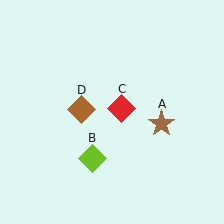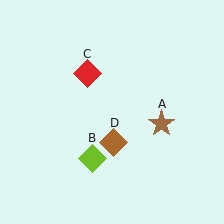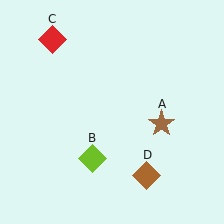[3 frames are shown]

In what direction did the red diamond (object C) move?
The red diamond (object C) moved up and to the left.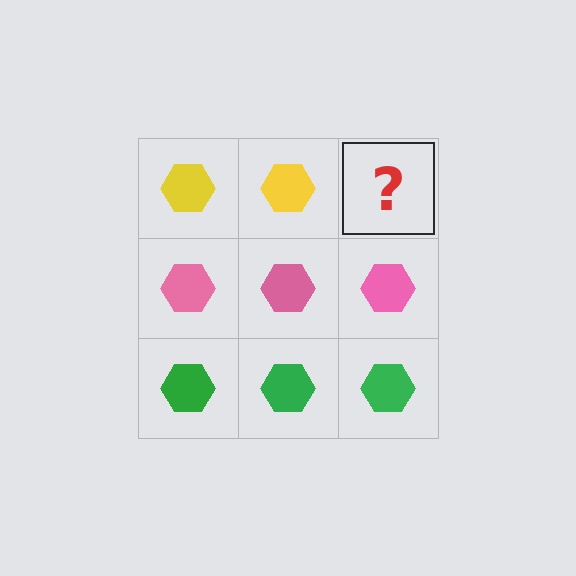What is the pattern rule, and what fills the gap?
The rule is that each row has a consistent color. The gap should be filled with a yellow hexagon.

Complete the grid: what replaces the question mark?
The question mark should be replaced with a yellow hexagon.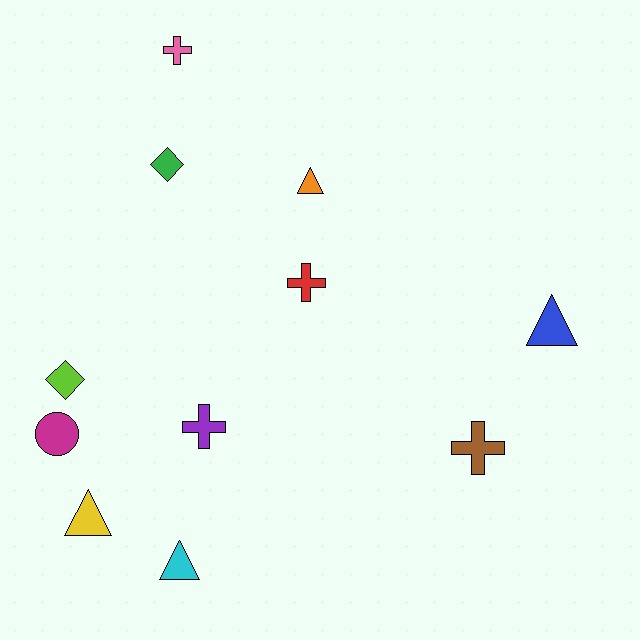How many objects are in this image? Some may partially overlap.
There are 11 objects.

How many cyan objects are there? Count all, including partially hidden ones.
There is 1 cyan object.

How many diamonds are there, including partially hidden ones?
There are 2 diamonds.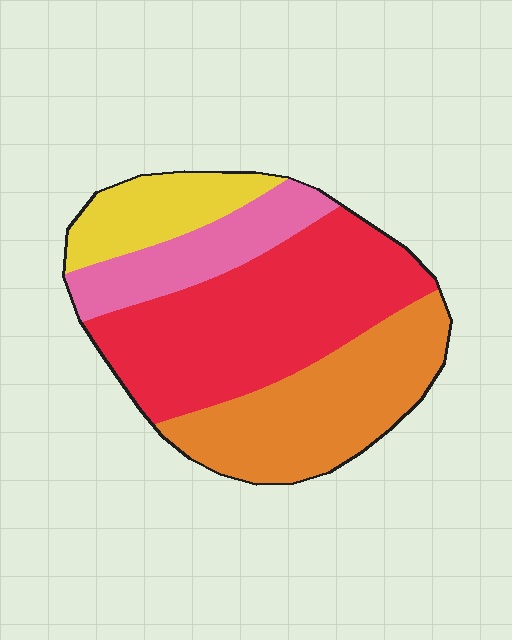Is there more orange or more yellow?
Orange.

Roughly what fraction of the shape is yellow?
Yellow takes up about one eighth (1/8) of the shape.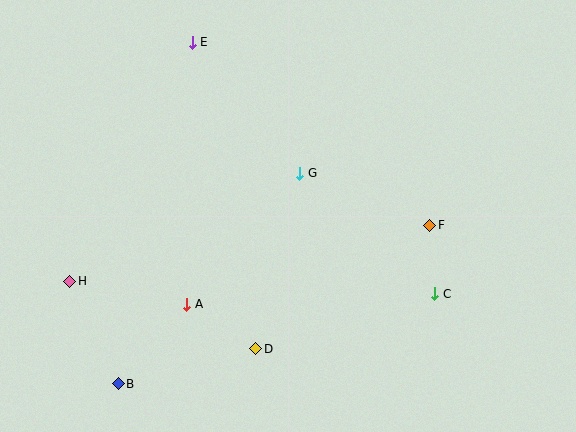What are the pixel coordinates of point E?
Point E is at (192, 42).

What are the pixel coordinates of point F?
Point F is at (430, 225).